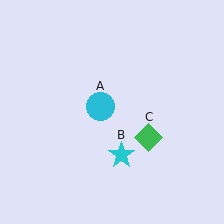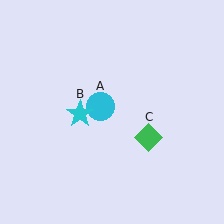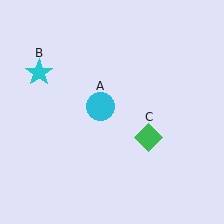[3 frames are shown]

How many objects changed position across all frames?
1 object changed position: cyan star (object B).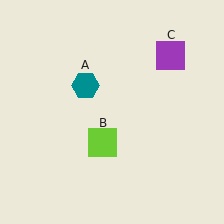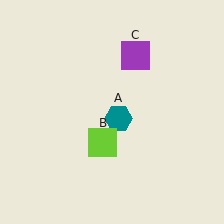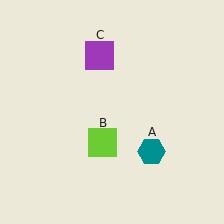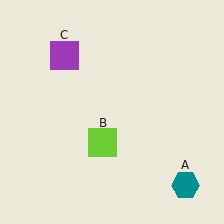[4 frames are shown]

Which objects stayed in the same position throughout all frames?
Lime square (object B) remained stationary.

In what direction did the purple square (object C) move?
The purple square (object C) moved left.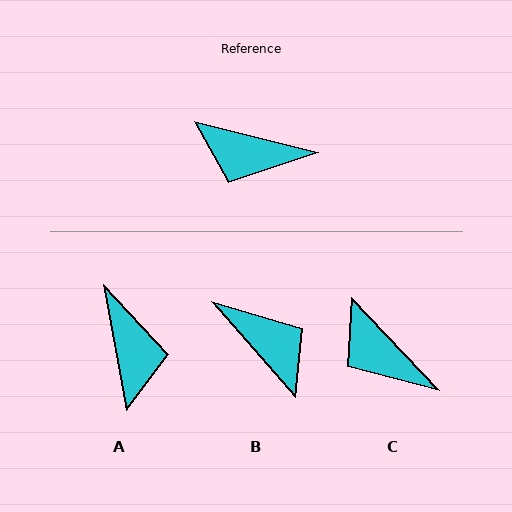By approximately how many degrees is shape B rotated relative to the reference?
Approximately 145 degrees counter-clockwise.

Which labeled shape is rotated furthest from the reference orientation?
B, about 145 degrees away.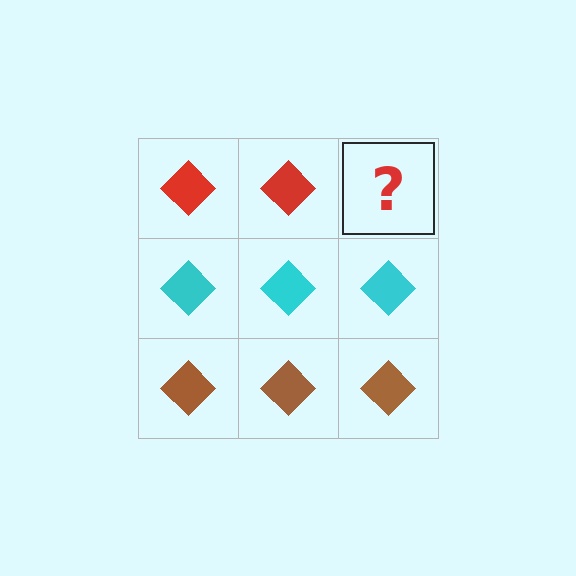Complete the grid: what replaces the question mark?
The question mark should be replaced with a red diamond.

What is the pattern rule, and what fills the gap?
The rule is that each row has a consistent color. The gap should be filled with a red diamond.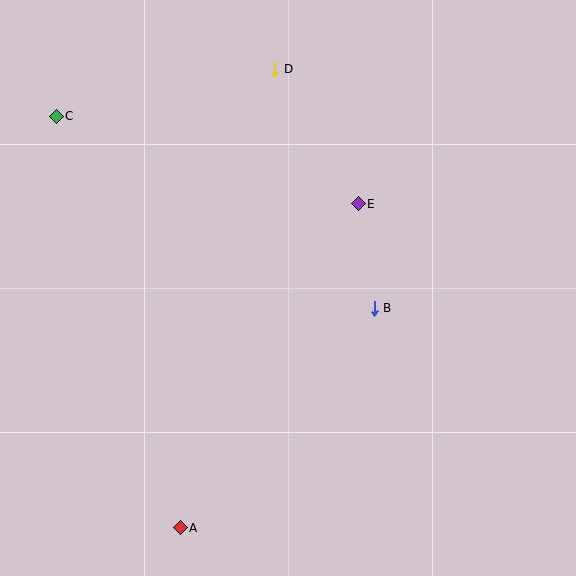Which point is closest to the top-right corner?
Point E is closest to the top-right corner.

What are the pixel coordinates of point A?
Point A is at (180, 528).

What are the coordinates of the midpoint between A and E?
The midpoint between A and E is at (269, 366).